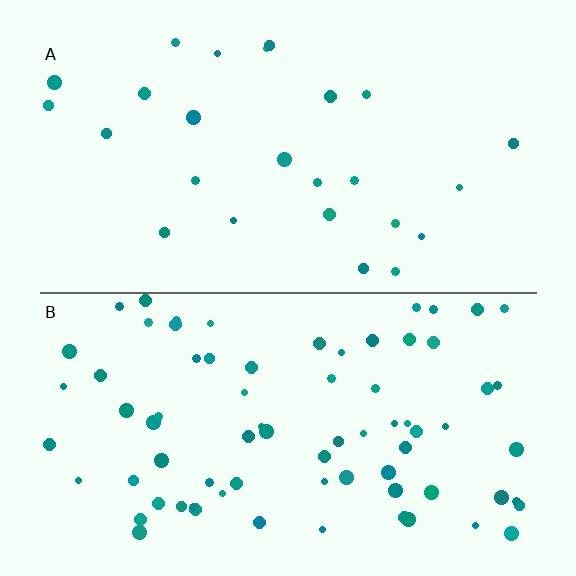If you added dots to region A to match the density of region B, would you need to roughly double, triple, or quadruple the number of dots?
Approximately triple.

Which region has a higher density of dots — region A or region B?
B (the bottom).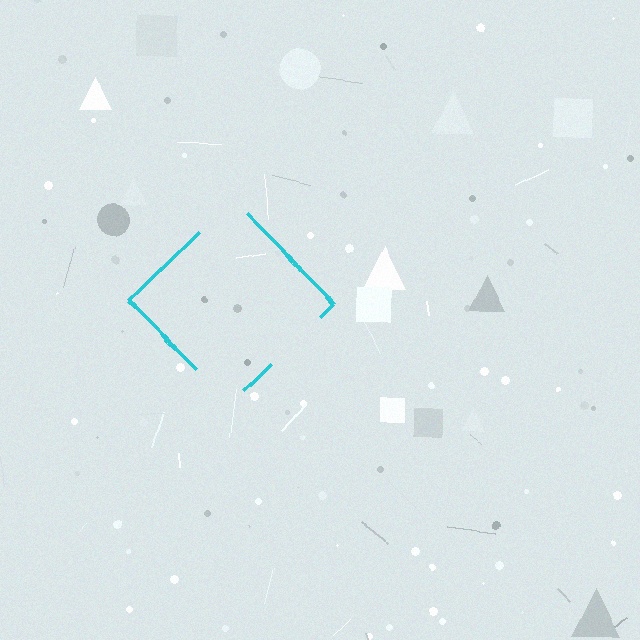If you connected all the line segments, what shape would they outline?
They would outline a diamond.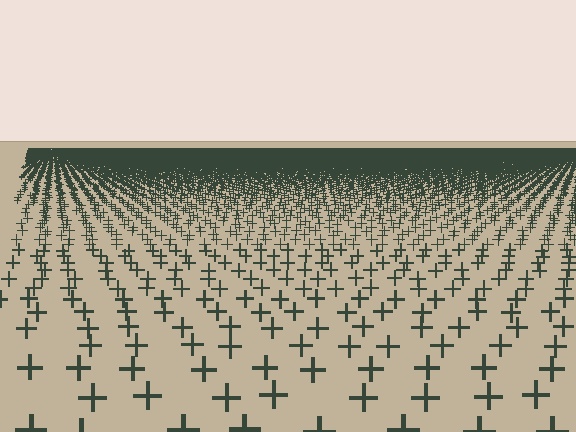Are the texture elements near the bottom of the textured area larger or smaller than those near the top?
Larger. Near the bottom, elements are closer to the viewer and appear at a bigger on-screen size.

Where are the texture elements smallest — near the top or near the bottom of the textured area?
Near the top.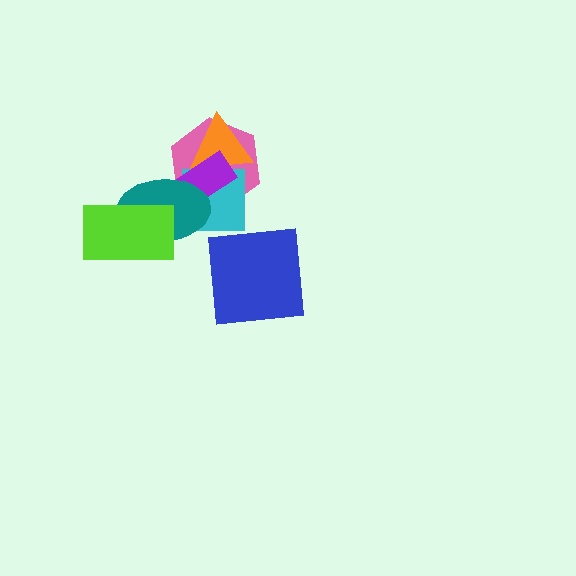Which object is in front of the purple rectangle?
The teal ellipse is in front of the purple rectangle.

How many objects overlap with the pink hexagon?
4 objects overlap with the pink hexagon.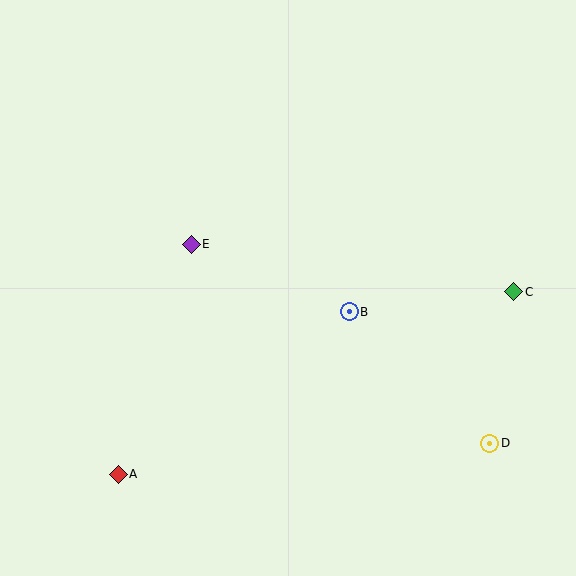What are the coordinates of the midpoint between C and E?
The midpoint between C and E is at (352, 268).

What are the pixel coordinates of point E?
Point E is at (191, 244).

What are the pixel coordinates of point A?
Point A is at (118, 474).